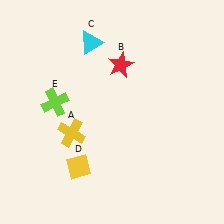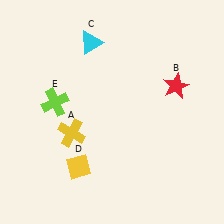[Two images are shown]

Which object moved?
The red star (B) moved right.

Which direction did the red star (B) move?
The red star (B) moved right.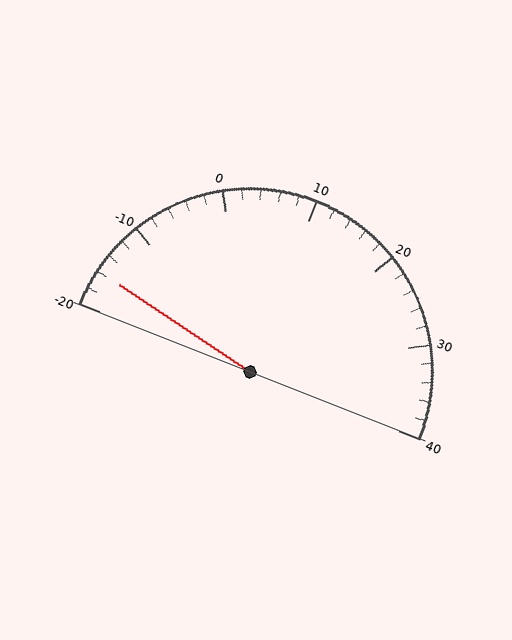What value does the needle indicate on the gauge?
The needle indicates approximately -16.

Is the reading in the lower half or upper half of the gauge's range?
The reading is in the lower half of the range (-20 to 40).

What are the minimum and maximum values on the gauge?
The gauge ranges from -20 to 40.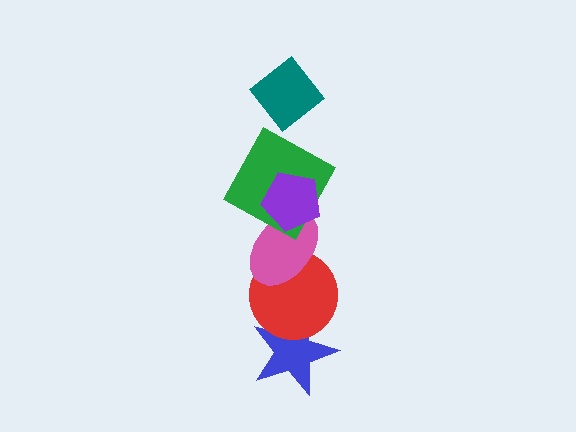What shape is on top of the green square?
The purple pentagon is on top of the green square.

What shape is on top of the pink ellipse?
The green square is on top of the pink ellipse.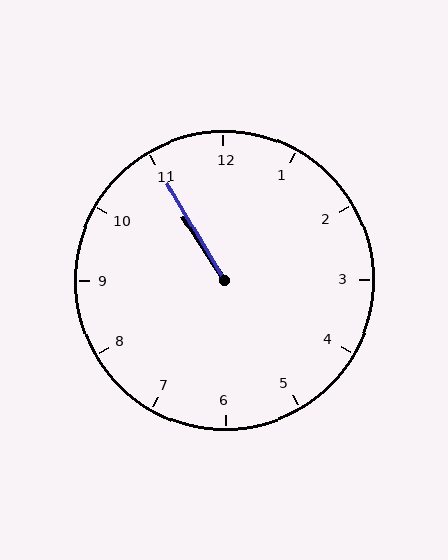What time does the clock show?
10:55.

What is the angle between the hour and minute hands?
Approximately 2 degrees.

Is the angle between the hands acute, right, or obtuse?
It is acute.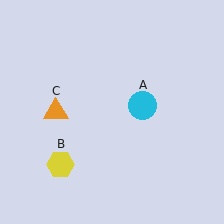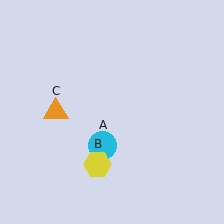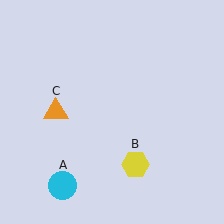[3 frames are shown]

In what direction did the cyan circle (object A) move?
The cyan circle (object A) moved down and to the left.